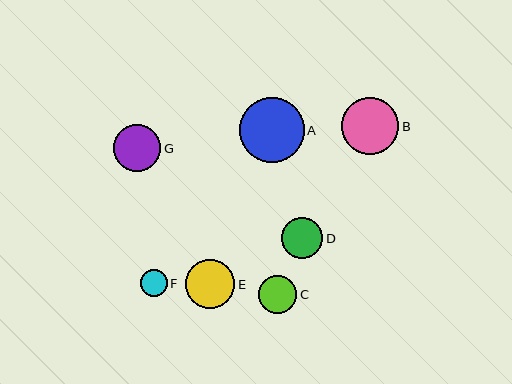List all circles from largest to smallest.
From largest to smallest: A, B, E, G, D, C, F.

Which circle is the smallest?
Circle F is the smallest with a size of approximately 27 pixels.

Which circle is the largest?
Circle A is the largest with a size of approximately 65 pixels.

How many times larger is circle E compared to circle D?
Circle E is approximately 1.2 times the size of circle D.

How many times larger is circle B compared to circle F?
Circle B is approximately 2.1 times the size of circle F.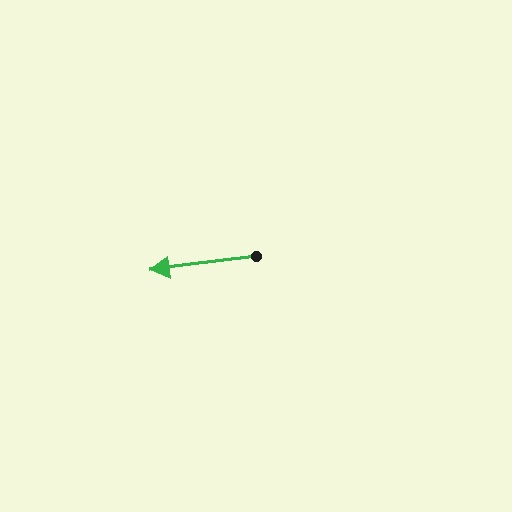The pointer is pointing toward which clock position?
Roughly 9 o'clock.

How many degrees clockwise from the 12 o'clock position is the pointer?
Approximately 263 degrees.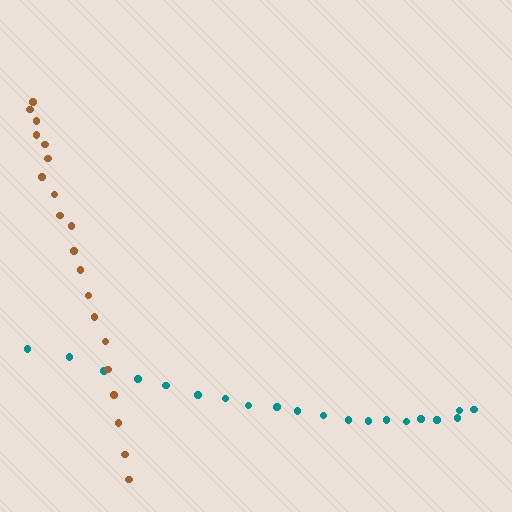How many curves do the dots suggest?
There are 2 distinct paths.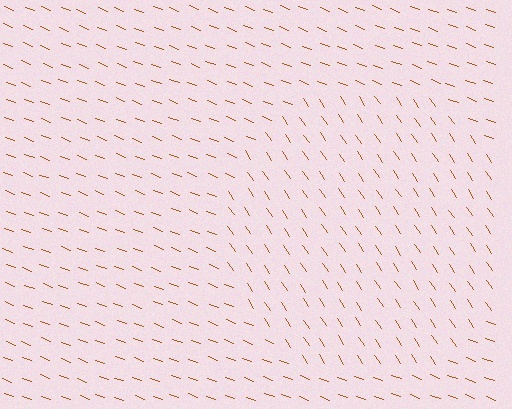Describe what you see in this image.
The image is filled with small brown line segments. A circle region in the image has lines oriented differently from the surrounding lines, creating a visible texture boundary.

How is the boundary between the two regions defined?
The boundary is defined purely by a change in line orientation (approximately 35 degrees difference). All lines are the same color and thickness.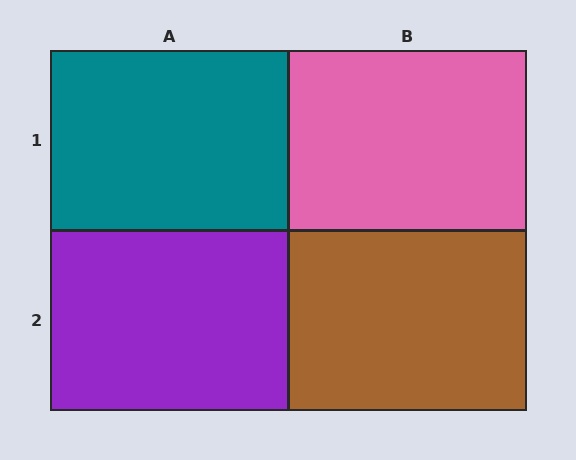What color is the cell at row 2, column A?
Purple.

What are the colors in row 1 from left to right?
Teal, pink.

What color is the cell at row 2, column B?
Brown.